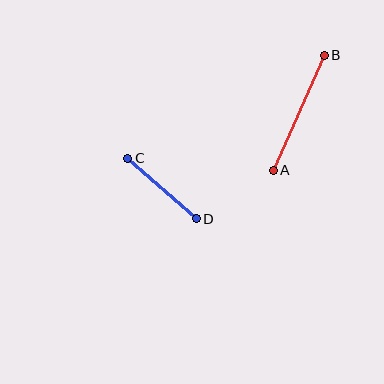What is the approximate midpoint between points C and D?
The midpoint is at approximately (162, 188) pixels.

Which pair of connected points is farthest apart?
Points A and B are farthest apart.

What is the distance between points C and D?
The distance is approximately 92 pixels.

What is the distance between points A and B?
The distance is approximately 126 pixels.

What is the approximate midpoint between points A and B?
The midpoint is at approximately (299, 113) pixels.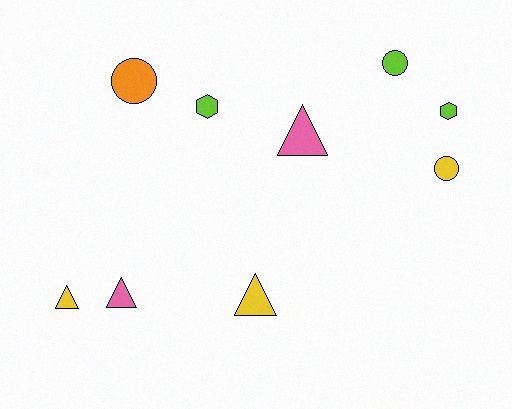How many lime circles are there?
There is 1 lime circle.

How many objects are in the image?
There are 9 objects.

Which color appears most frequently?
Yellow, with 3 objects.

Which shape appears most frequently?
Triangle, with 4 objects.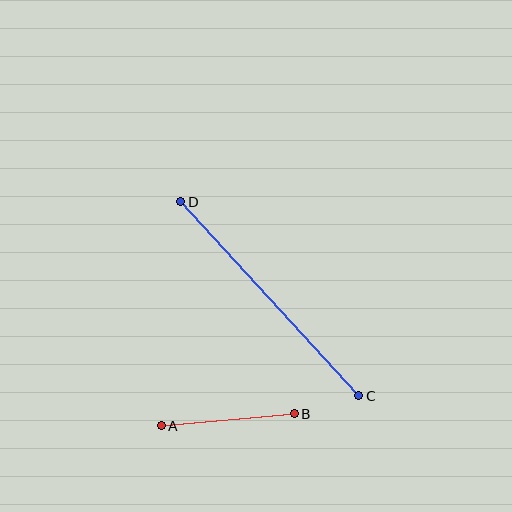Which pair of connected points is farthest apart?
Points C and D are farthest apart.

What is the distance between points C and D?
The distance is approximately 263 pixels.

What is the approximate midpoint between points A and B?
The midpoint is at approximately (228, 420) pixels.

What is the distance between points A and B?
The distance is approximately 133 pixels.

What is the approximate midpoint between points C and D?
The midpoint is at approximately (270, 299) pixels.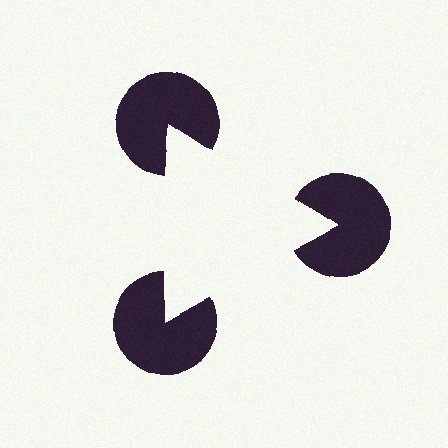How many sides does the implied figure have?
3 sides.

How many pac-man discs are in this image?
There are 3 — one at each vertex of the illusory triangle.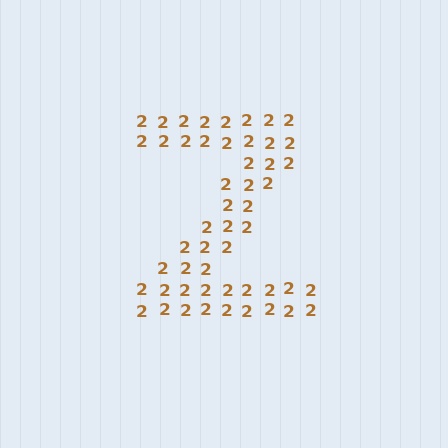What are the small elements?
The small elements are digit 2's.